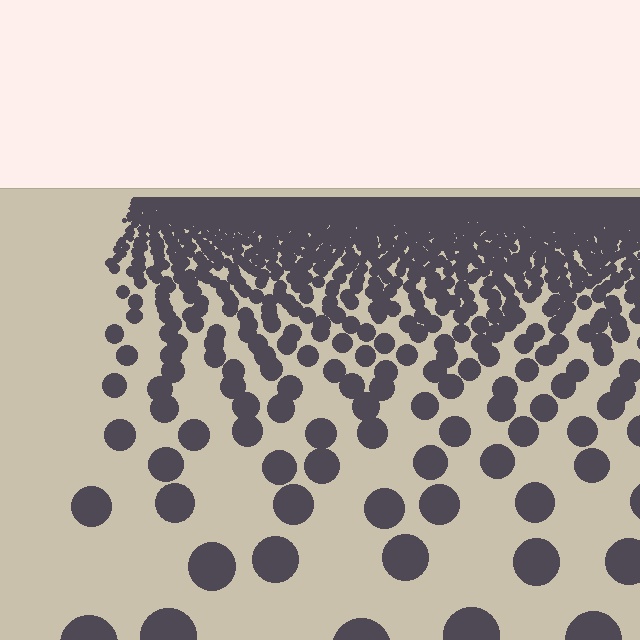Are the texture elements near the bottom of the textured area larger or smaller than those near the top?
Larger. Near the bottom, elements are closer to the viewer and appear at a bigger on-screen size.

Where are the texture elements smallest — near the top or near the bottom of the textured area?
Near the top.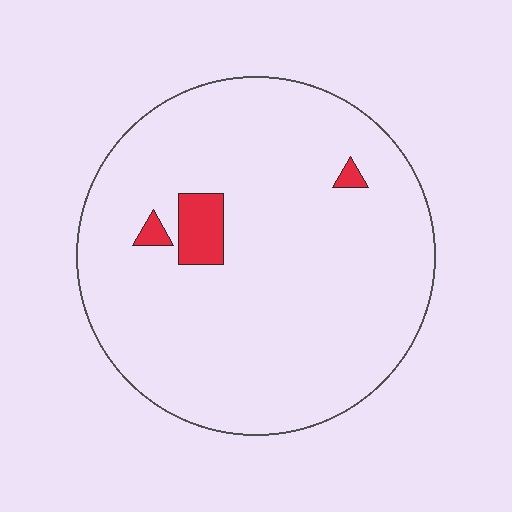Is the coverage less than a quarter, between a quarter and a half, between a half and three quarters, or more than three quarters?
Less than a quarter.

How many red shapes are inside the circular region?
3.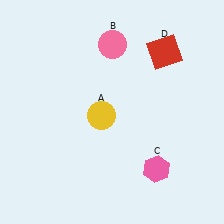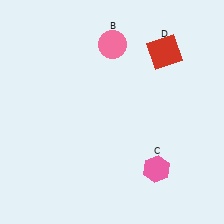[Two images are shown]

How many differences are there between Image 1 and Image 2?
There is 1 difference between the two images.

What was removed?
The yellow circle (A) was removed in Image 2.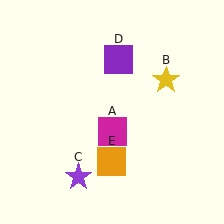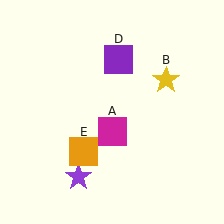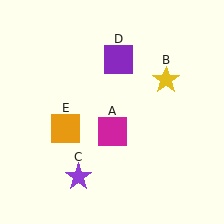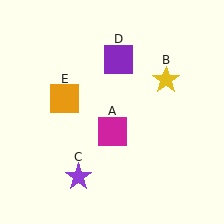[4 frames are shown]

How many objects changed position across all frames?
1 object changed position: orange square (object E).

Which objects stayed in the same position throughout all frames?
Magenta square (object A) and yellow star (object B) and purple star (object C) and purple square (object D) remained stationary.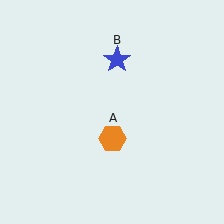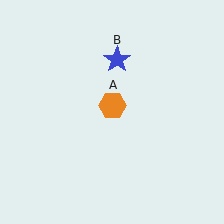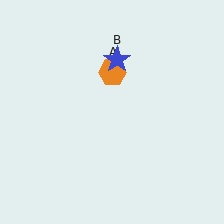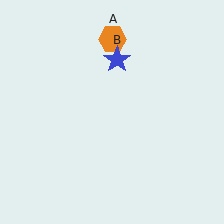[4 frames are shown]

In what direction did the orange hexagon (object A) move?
The orange hexagon (object A) moved up.